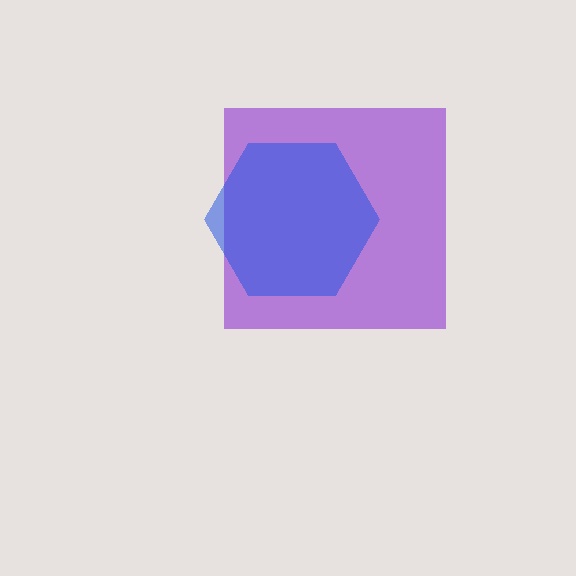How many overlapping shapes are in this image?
There are 2 overlapping shapes in the image.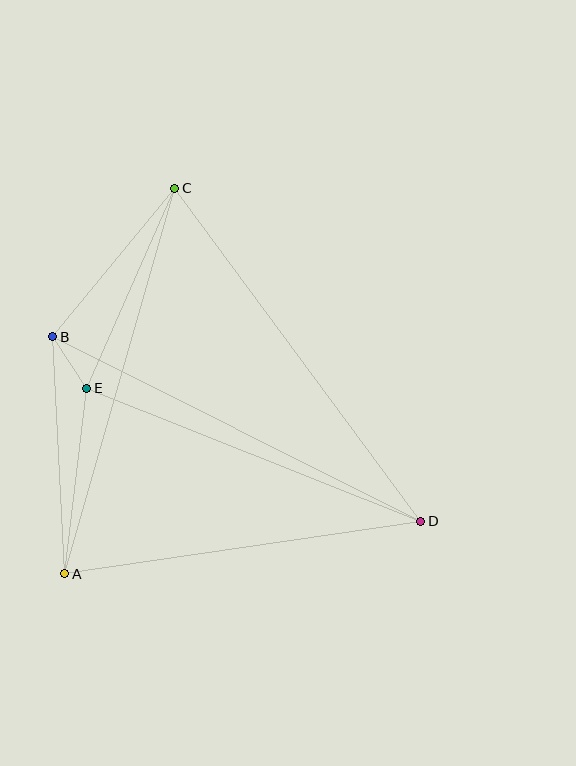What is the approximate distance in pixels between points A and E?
The distance between A and E is approximately 187 pixels.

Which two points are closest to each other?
Points B and E are closest to each other.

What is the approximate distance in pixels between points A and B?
The distance between A and B is approximately 237 pixels.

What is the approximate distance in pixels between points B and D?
The distance between B and D is approximately 411 pixels.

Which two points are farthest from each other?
Points C and D are farthest from each other.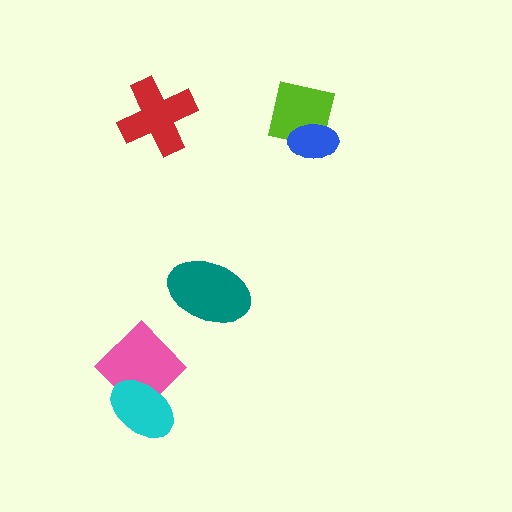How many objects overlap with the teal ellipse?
0 objects overlap with the teal ellipse.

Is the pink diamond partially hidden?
Yes, it is partially covered by another shape.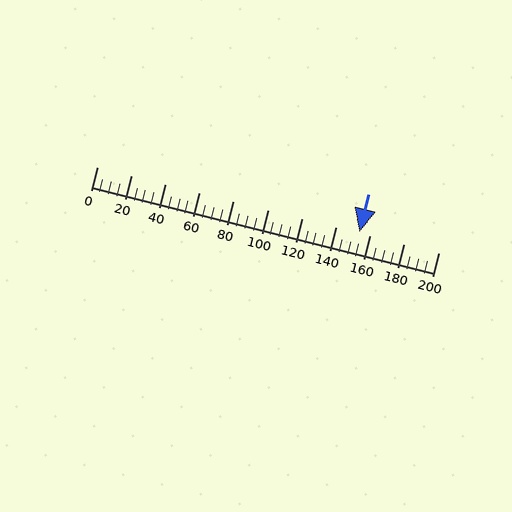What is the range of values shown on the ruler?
The ruler shows values from 0 to 200.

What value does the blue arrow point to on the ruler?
The blue arrow points to approximately 154.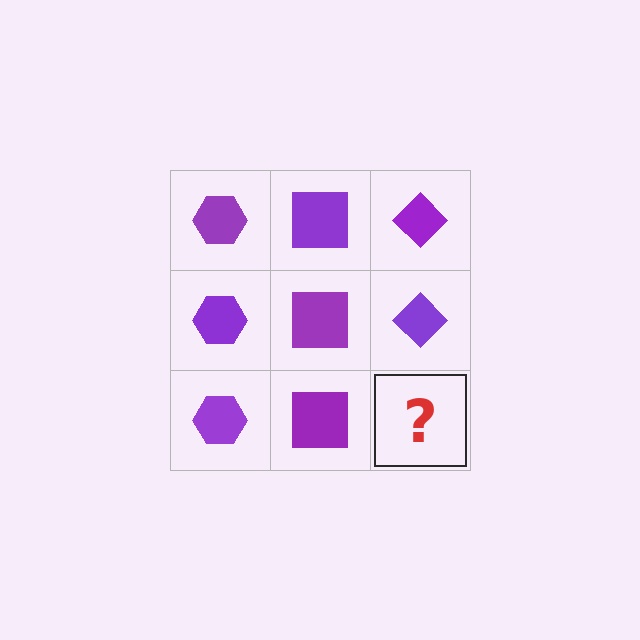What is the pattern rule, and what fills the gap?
The rule is that each column has a consistent shape. The gap should be filled with a purple diamond.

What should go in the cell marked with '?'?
The missing cell should contain a purple diamond.